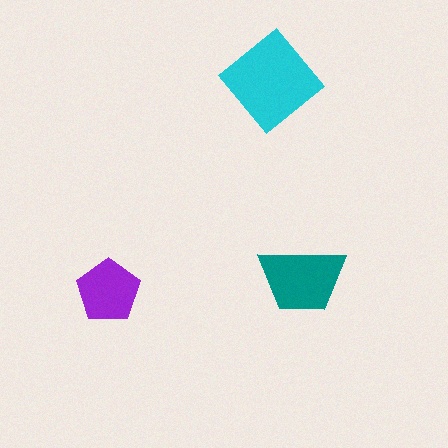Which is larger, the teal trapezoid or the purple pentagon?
The teal trapezoid.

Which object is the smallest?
The purple pentagon.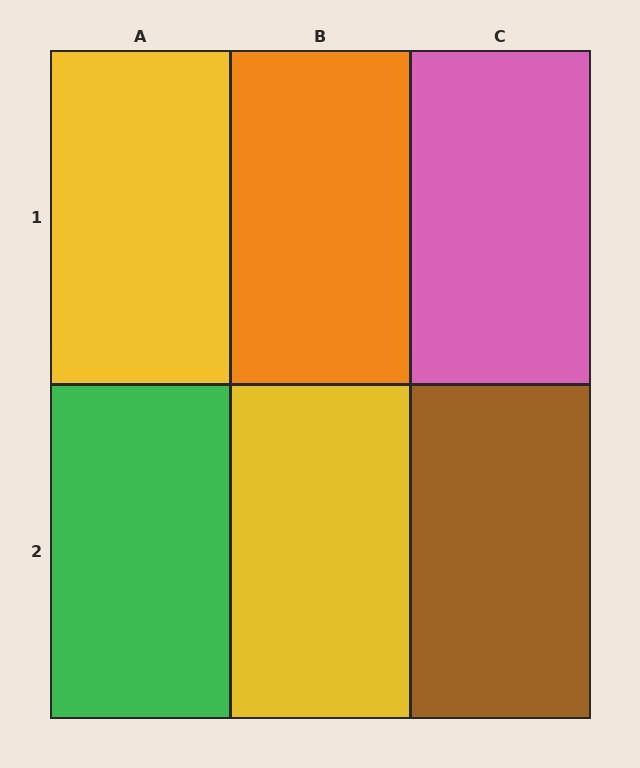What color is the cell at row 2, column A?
Green.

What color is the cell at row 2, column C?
Brown.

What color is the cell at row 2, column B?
Yellow.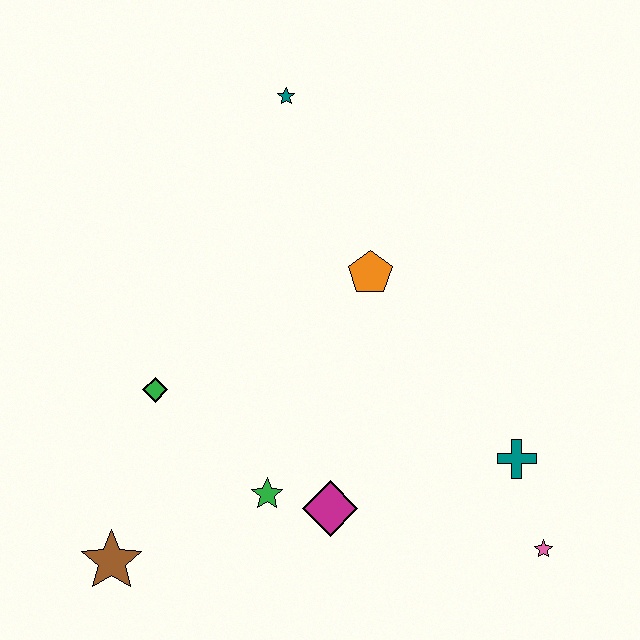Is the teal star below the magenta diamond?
No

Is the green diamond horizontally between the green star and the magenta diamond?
No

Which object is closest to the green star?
The magenta diamond is closest to the green star.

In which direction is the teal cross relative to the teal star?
The teal cross is below the teal star.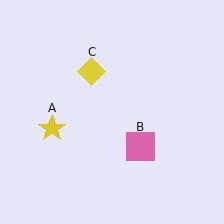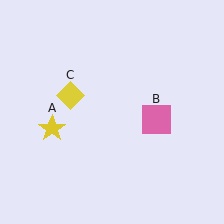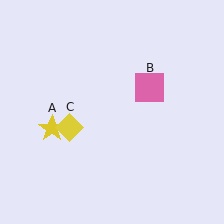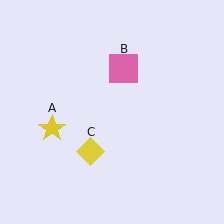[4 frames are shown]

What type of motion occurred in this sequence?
The pink square (object B), yellow diamond (object C) rotated counterclockwise around the center of the scene.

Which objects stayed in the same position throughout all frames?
Yellow star (object A) remained stationary.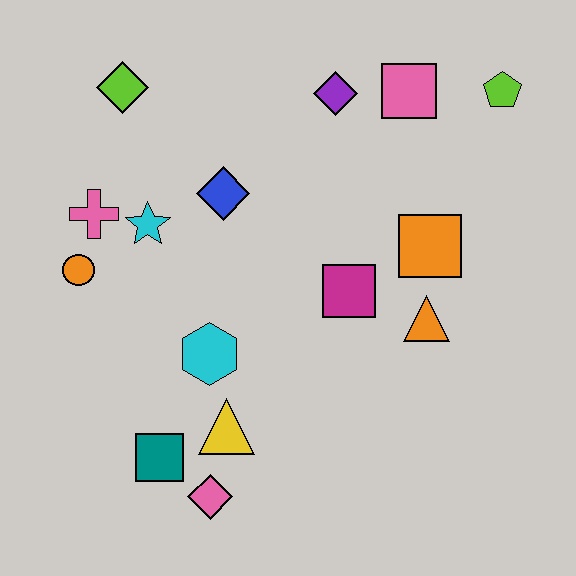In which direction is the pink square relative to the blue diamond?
The pink square is to the right of the blue diamond.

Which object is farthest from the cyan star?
The lime pentagon is farthest from the cyan star.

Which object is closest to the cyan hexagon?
The yellow triangle is closest to the cyan hexagon.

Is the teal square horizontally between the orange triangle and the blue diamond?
No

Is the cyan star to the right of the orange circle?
Yes